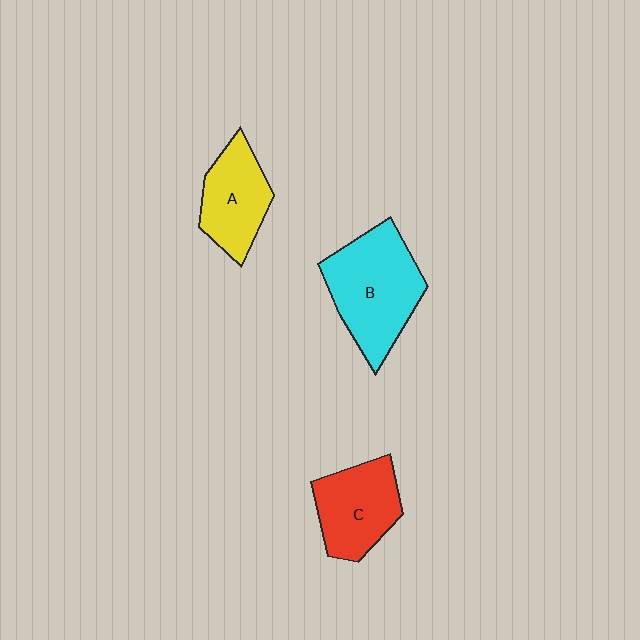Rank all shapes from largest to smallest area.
From largest to smallest: B (cyan), C (red), A (yellow).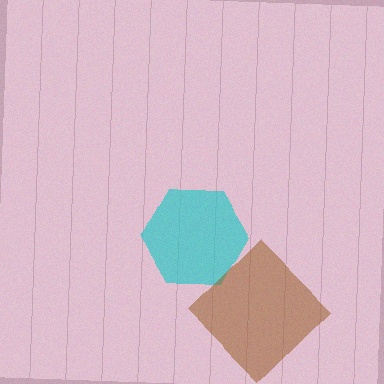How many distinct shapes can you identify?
There are 2 distinct shapes: a cyan hexagon, a brown diamond.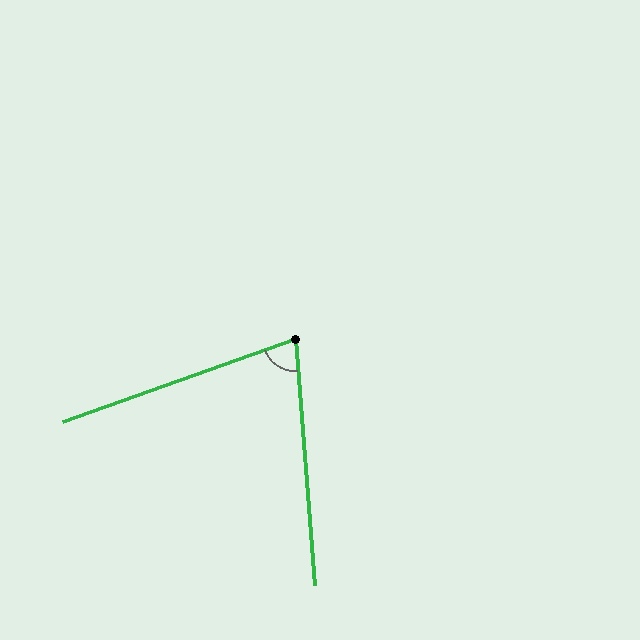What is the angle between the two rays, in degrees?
Approximately 75 degrees.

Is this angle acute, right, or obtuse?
It is acute.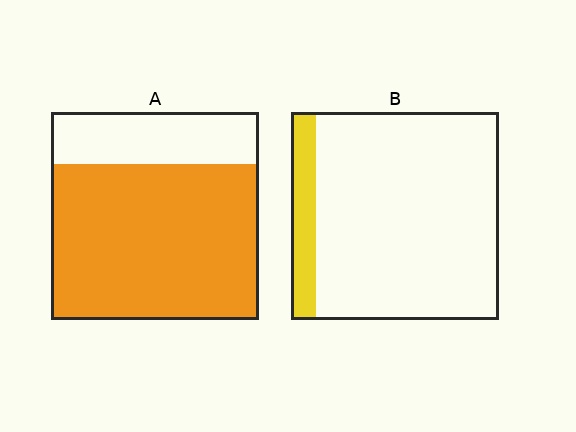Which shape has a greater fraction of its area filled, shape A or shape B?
Shape A.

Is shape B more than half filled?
No.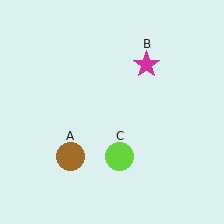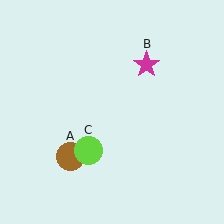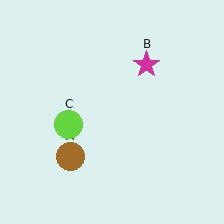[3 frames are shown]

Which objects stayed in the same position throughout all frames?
Brown circle (object A) and magenta star (object B) remained stationary.